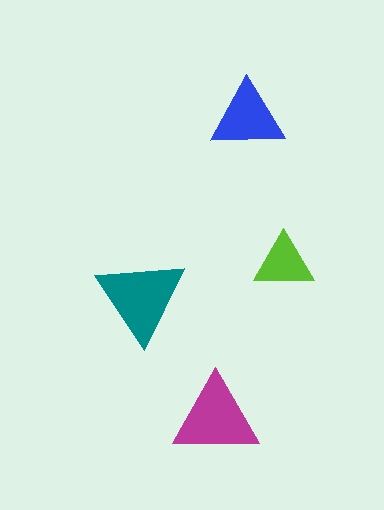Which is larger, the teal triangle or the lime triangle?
The teal one.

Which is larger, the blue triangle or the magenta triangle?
The magenta one.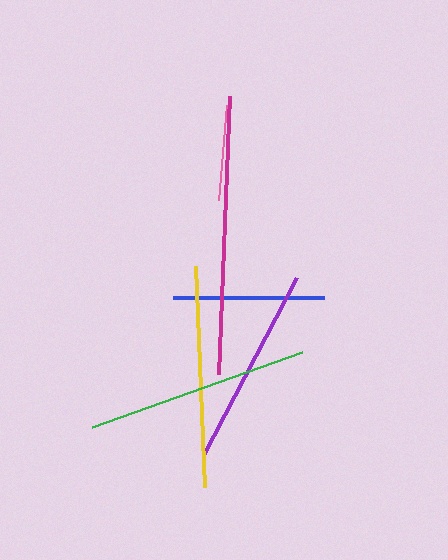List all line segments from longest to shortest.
From longest to shortest: magenta, green, yellow, purple, blue, pink.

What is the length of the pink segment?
The pink segment is approximately 95 pixels long.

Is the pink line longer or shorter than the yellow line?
The yellow line is longer than the pink line.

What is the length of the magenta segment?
The magenta segment is approximately 278 pixels long.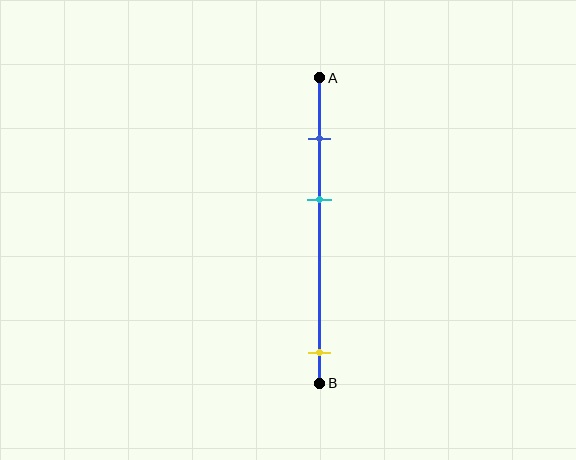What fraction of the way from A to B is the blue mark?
The blue mark is approximately 20% (0.2) of the way from A to B.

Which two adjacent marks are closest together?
The blue and cyan marks are the closest adjacent pair.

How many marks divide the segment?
There are 3 marks dividing the segment.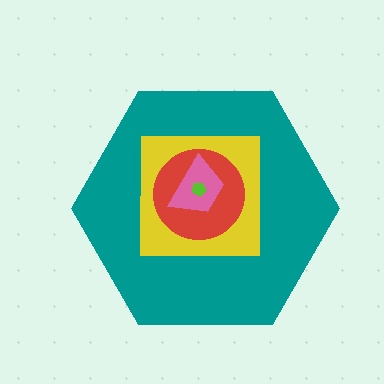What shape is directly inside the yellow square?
The red circle.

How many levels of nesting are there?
5.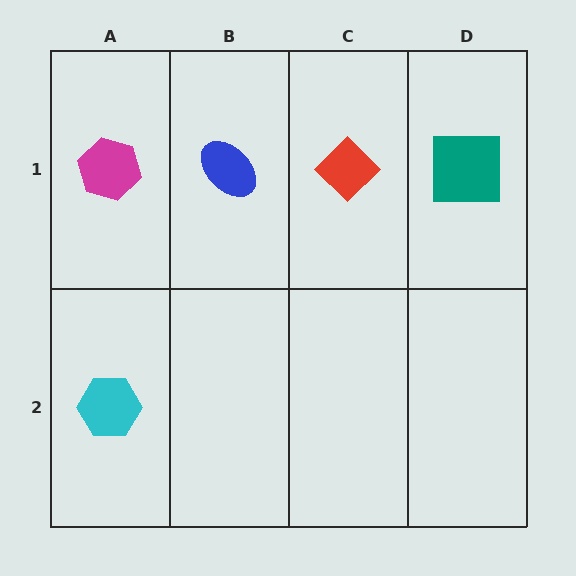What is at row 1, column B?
A blue ellipse.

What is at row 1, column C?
A red diamond.